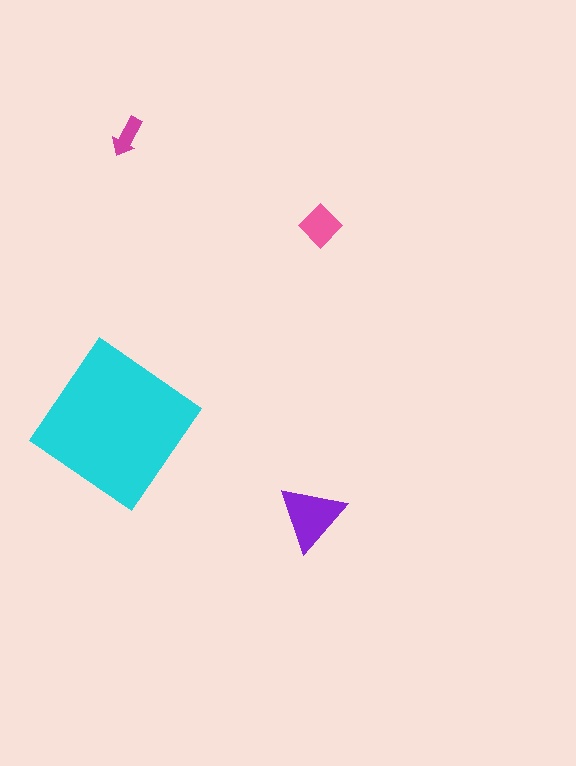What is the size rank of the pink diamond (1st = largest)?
3rd.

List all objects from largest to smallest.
The cyan diamond, the purple triangle, the pink diamond, the magenta arrow.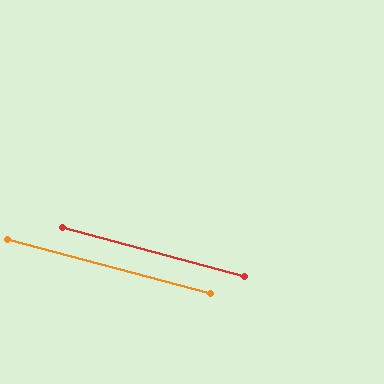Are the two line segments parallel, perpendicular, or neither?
Parallel — their directions differ by only 0.4°.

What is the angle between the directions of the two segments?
Approximately 0 degrees.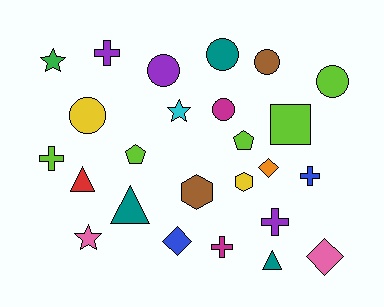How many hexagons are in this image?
There are 2 hexagons.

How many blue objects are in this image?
There are 2 blue objects.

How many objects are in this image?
There are 25 objects.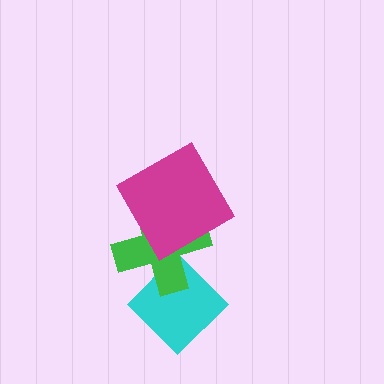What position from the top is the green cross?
The green cross is 2nd from the top.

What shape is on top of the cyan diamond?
The green cross is on top of the cyan diamond.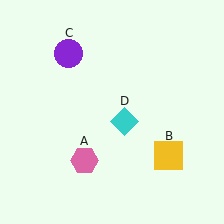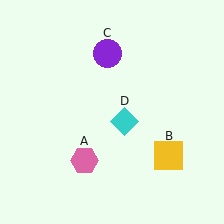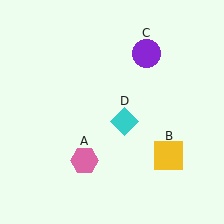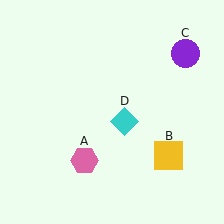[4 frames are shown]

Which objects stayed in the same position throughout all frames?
Pink hexagon (object A) and yellow square (object B) and cyan diamond (object D) remained stationary.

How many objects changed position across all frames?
1 object changed position: purple circle (object C).